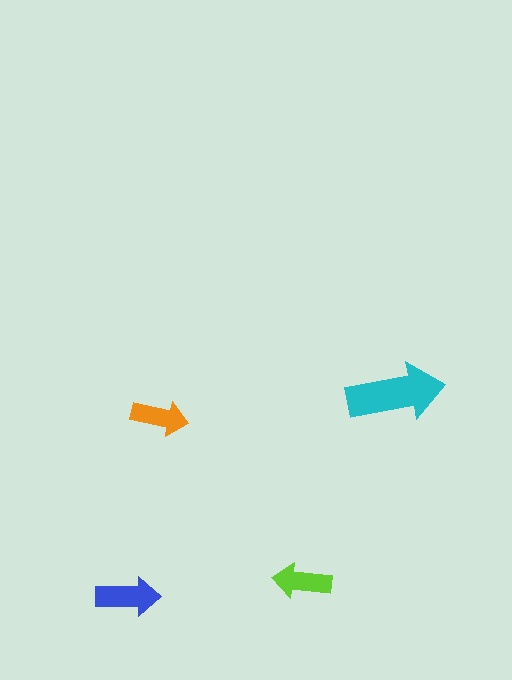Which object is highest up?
The cyan arrow is topmost.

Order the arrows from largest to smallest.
the cyan one, the blue one, the lime one, the orange one.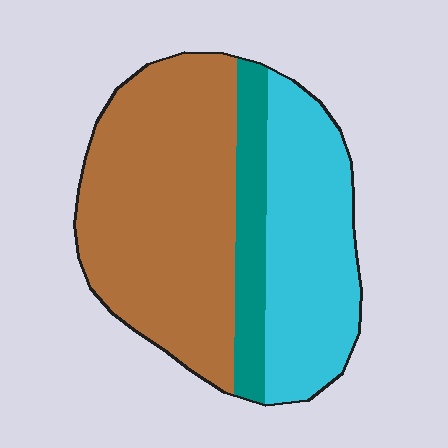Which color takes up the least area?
Teal, at roughly 15%.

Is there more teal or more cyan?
Cyan.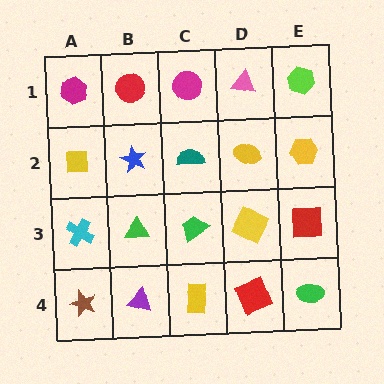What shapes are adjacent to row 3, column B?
A blue star (row 2, column B), a purple triangle (row 4, column B), a cyan cross (row 3, column A), a green trapezoid (row 3, column C).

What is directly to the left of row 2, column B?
A yellow square.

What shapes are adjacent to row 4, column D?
A yellow square (row 3, column D), a yellow rectangle (row 4, column C), a green ellipse (row 4, column E).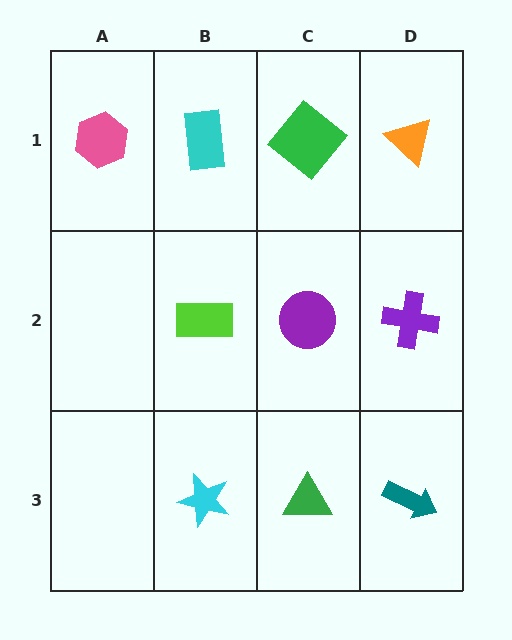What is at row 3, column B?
A cyan star.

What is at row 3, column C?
A green triangle.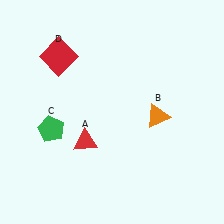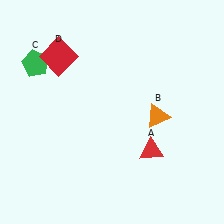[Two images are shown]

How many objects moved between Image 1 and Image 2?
2 objects moved between the two images.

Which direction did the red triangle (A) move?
The red triangle (A) moved right.